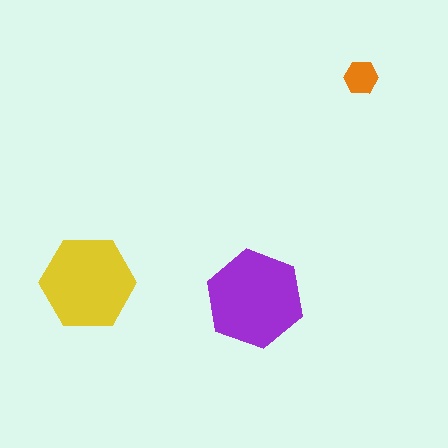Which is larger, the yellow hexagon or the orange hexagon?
The yellow one.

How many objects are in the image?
There are 3 objects in the image.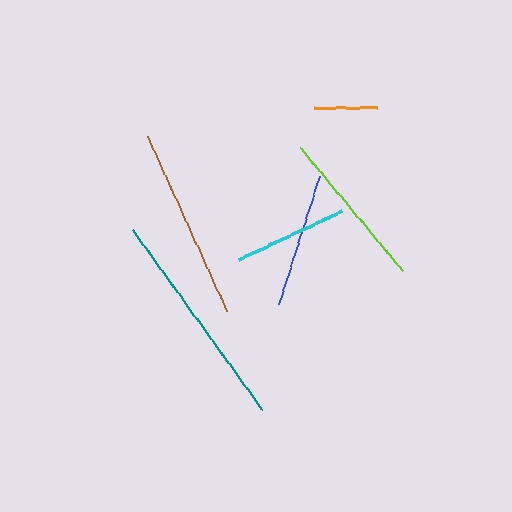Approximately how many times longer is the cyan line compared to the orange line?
The cyan line is approximately 1.8 times the length of the orange line.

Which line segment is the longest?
The teal line is the longest at approximately 221 pixels.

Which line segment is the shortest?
The orange line is the shortest at approximately 64 pixels.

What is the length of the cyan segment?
The cyan segment is approximately 114 pixels long.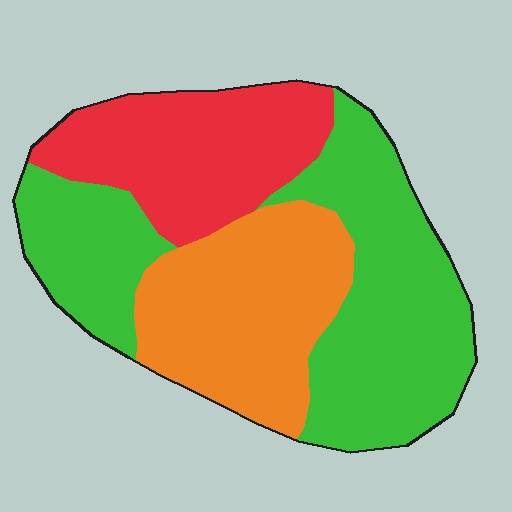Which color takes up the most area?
Green, at roughly 45%.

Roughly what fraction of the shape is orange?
Orange covers around 30% of the shape.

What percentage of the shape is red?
Red covers 25% of the shape.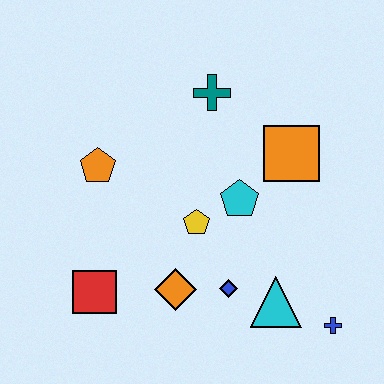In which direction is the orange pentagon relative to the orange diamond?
The orange pentagon is above the orange diamond.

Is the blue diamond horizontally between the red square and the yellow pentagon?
No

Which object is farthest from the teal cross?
The blue cross is farthest from the teal cross.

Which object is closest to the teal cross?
The orange square is closest to the teal cross.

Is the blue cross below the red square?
Yes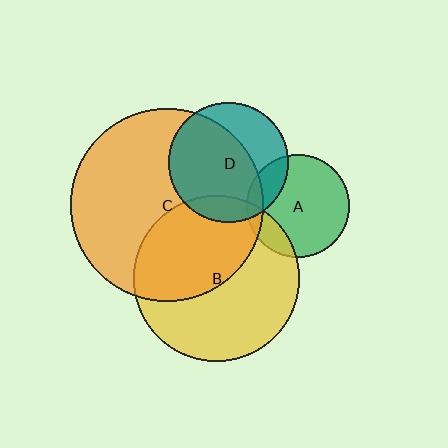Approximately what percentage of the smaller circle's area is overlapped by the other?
Approximately 65%.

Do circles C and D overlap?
Yes.